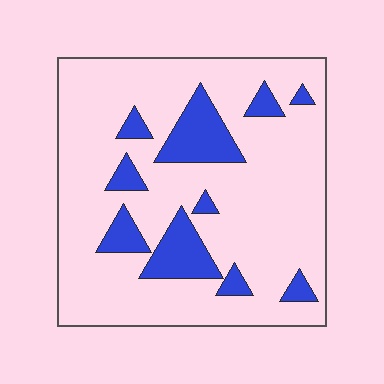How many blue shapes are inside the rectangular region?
10.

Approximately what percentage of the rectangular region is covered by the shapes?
Approximately 20%.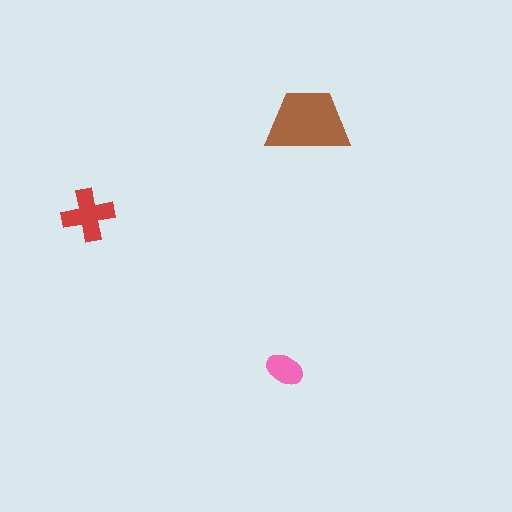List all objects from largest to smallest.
The brown trapezoid, the red cross, the pink ellipse.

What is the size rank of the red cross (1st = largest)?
2nd.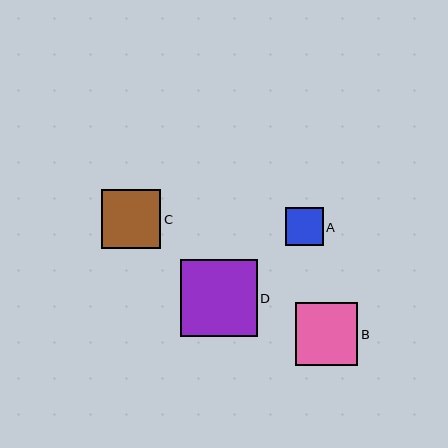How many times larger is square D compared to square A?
Square D is approximately 2.0 times the size of square A.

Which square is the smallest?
Square A is the smallest with a size of approximately 38 pixels.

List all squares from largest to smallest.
From largest to smallest: D, B, C, A.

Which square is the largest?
Square D is the largest with a size of approximately 77 pixels.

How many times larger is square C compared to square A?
Square C is approximately 1.5 times the size of square A.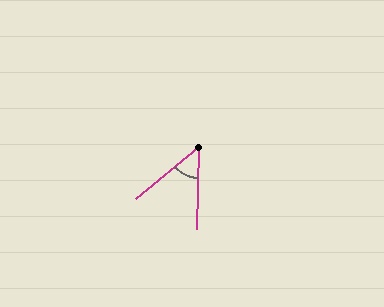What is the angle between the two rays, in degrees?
Approximately 49 degrees.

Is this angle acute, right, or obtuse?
It is acute.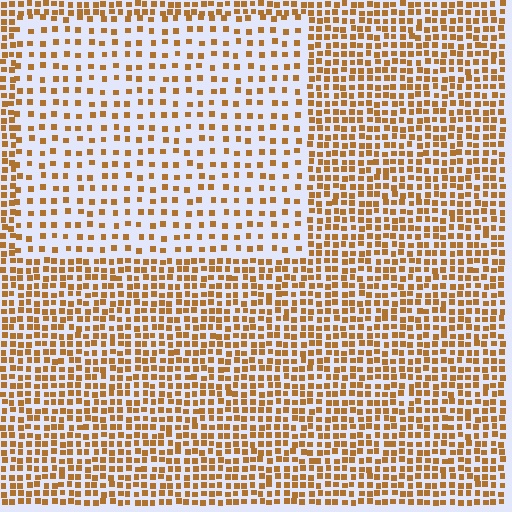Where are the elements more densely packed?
The elements are more densely packed outside the rectangle boundary.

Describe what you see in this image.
The image contains small brown elements arranged at two different densities. A rectangle-shaped region is visible where the elements are less densely packed than the surrounding area.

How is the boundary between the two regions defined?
The boundary is defined by a change in element density (approximately 2.1x ratio). All elements are the same color, size, and shape.